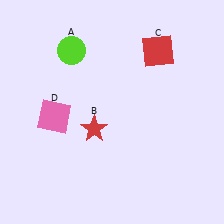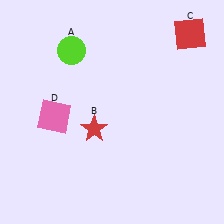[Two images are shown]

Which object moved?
The red square (C) moved right.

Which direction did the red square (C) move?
The red square (C) moved right.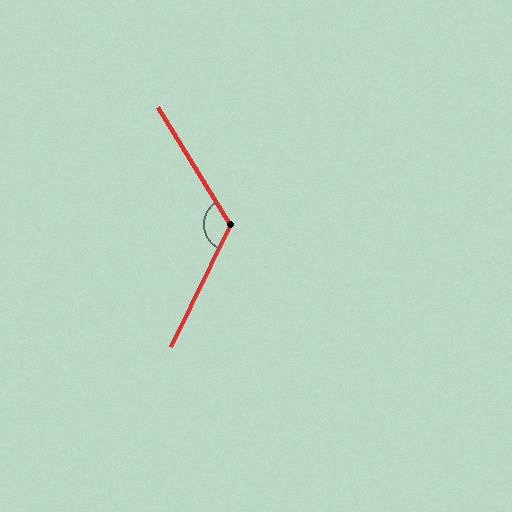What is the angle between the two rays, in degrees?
Approximately 122 degrees.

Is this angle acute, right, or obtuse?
It is obtuse.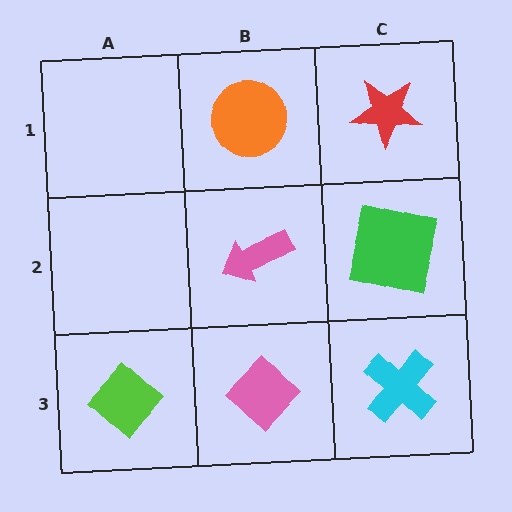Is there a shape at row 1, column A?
No, that cell is empty.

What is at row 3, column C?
A cyan cross.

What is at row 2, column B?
A pink arrow.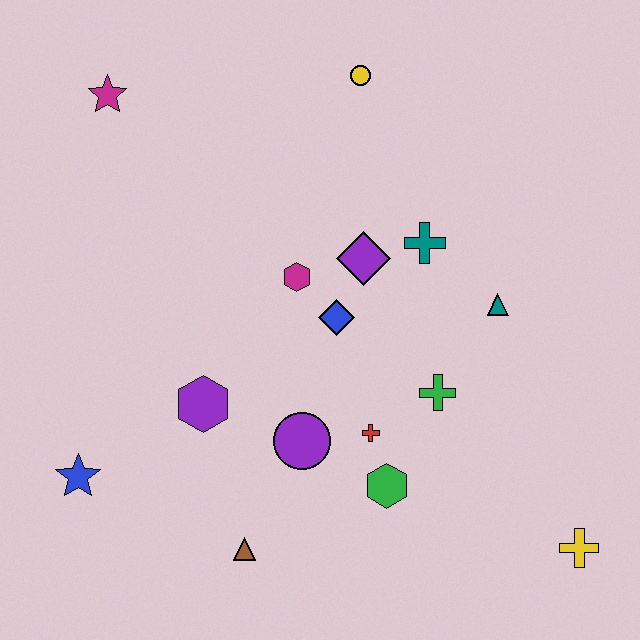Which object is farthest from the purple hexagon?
The yellow cross is farthest from the purple hexagon.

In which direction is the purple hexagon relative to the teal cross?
The purple hexagon is to the left of the teal cross.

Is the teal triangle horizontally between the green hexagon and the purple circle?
No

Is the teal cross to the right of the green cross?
No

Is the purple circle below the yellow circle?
Yes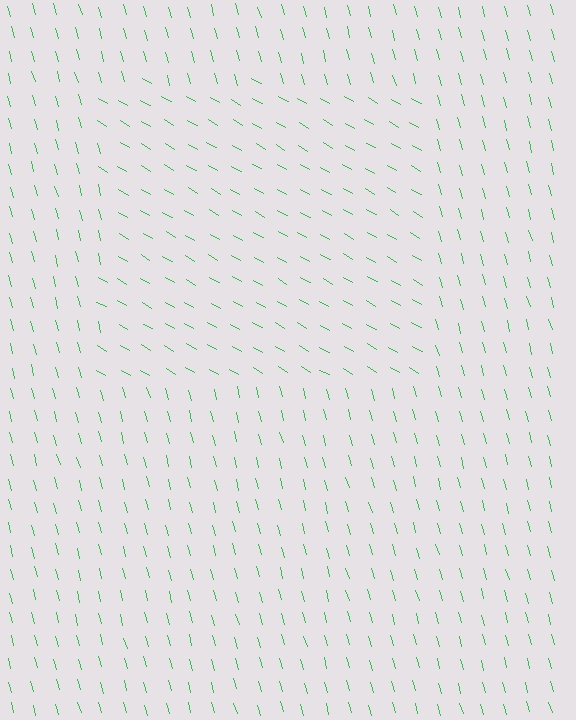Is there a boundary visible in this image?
Yes, there is a texture boundary formed by a change in line orientation.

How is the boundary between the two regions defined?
The boundary is defined purely by a change in line orientation (approximately 45 degrees difference). All lines are the same color and thickness.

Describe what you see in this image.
The image is filled with small green line segments. A rectangle region in the image has lines oriented differently from the surrounding lines, creating a visible texture boundary.